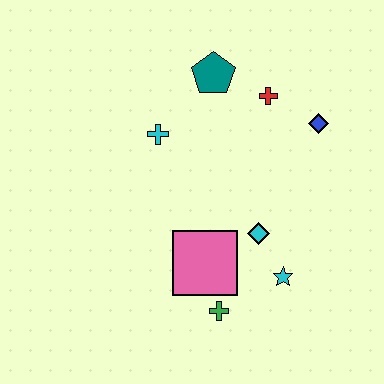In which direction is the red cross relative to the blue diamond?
The red cross is to the left of the blue diamond.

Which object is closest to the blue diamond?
The red cross is closest to the blue diamond.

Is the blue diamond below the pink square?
No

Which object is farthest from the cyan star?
The teal pentagon is farthest from the cyan star.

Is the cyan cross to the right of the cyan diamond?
No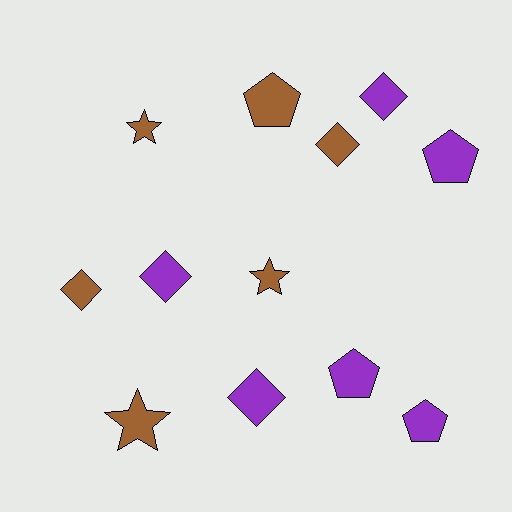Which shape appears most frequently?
Diamond, with 5 objects.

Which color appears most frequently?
Purple, with 6 objects.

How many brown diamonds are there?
There are 2 brown diamonds.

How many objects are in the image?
There are 12 objects.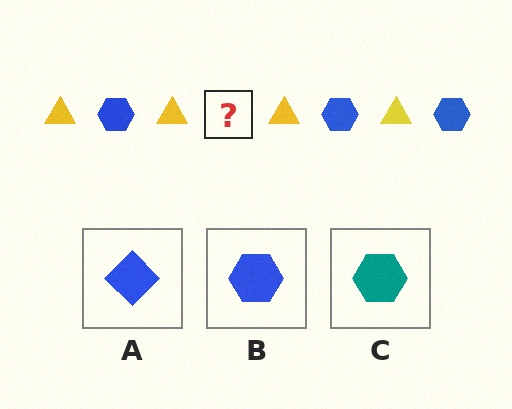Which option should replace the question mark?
Option B.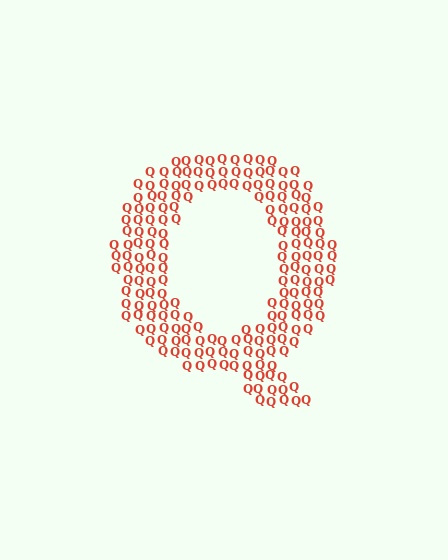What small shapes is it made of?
It is made of small letter Q's.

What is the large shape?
The large shape is the letter Q.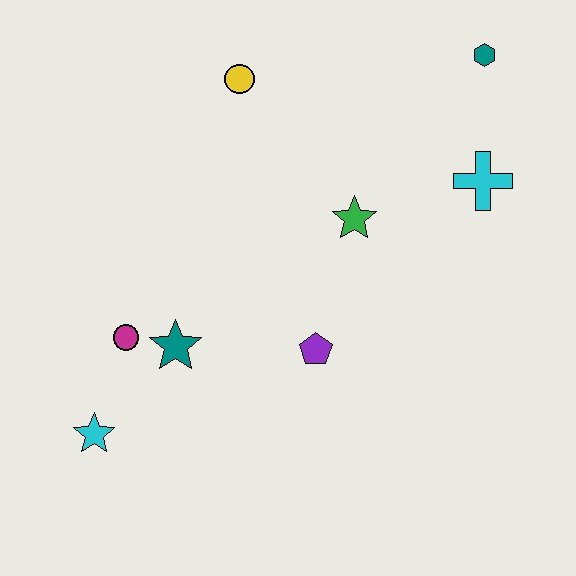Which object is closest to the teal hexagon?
The cyan cross is closest to the teal hexagon.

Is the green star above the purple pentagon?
Yes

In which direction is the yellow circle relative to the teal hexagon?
The yellow circle is to the left of the teal hexagon.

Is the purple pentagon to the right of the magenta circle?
Yes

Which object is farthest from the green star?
The cyan star is farthest from the green star.